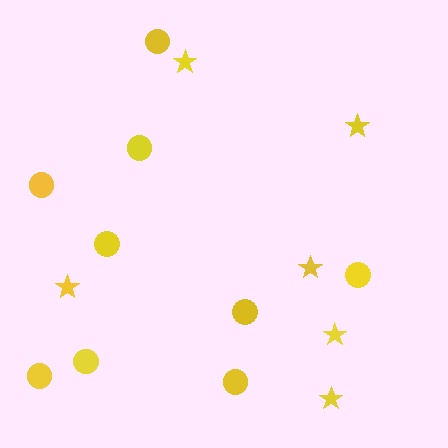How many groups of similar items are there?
There are 2 groups: one group of stars (6) and one group of circles (9).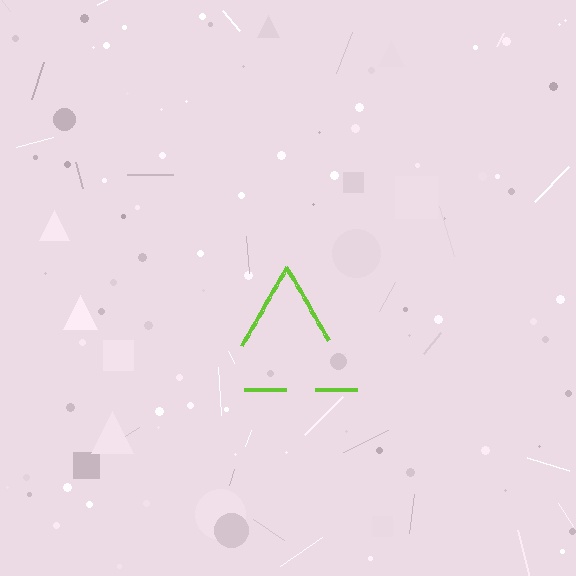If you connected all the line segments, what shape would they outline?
They would outline a triangle.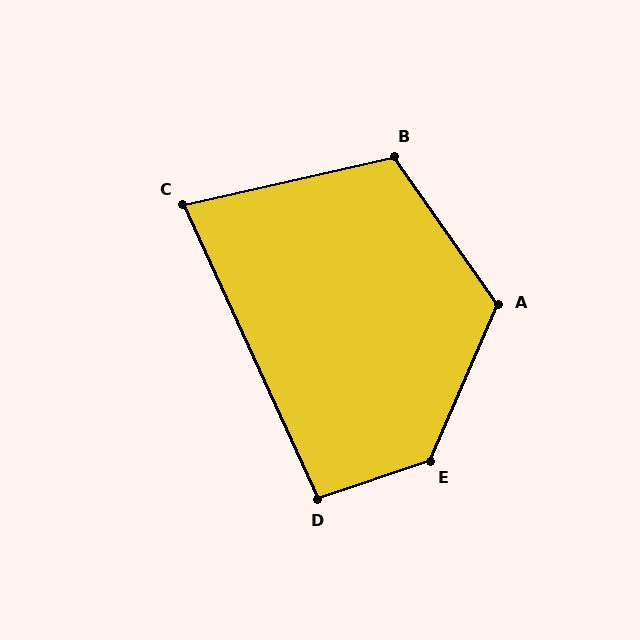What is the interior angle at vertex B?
Approximately 112 degrees (obtuse).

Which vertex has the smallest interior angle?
C, at approximately 78 degrees.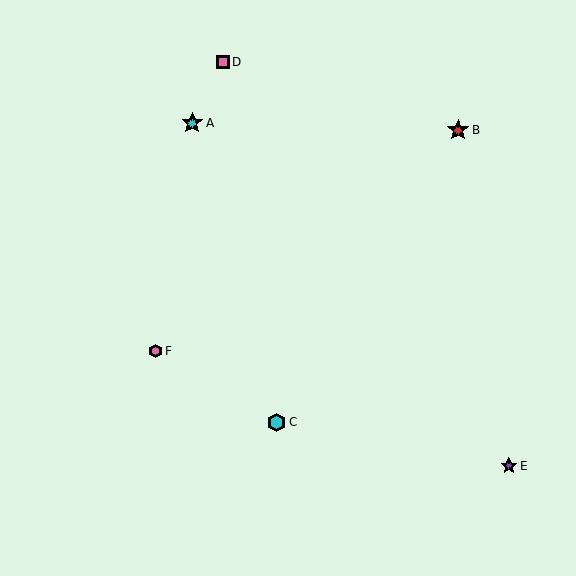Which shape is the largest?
The cyan star (labeled A) is the largest.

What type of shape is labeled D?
Shape D is a pink square.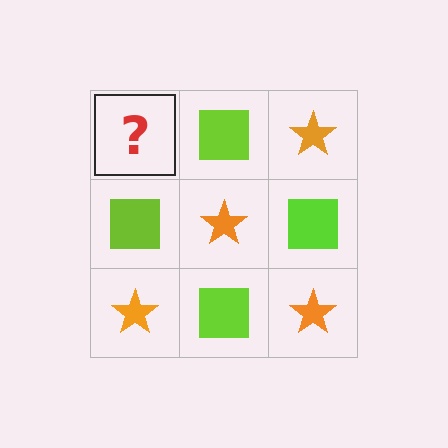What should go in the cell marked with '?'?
The missing cell should contain an orange star.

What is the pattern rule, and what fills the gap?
The rule is that it alternates orange star and lime square in a checkerboard pattern. The gap should be filled with an orange star.